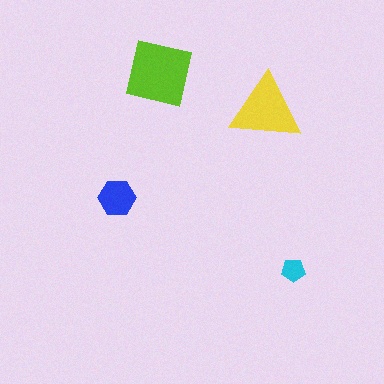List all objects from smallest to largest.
The cyan pentagon, the blue hexagon, the yellow triangle, the lime square.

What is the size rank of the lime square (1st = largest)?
1st.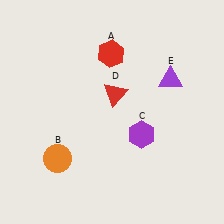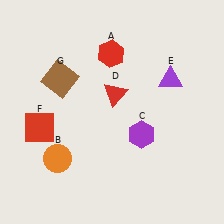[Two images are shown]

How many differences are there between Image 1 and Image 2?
There are 2 differences between the two images.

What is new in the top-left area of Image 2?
A brown square (G) was added in the top-left area of Image 2.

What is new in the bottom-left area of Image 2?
A red square (F) was added in the bottom-left area of Image 2.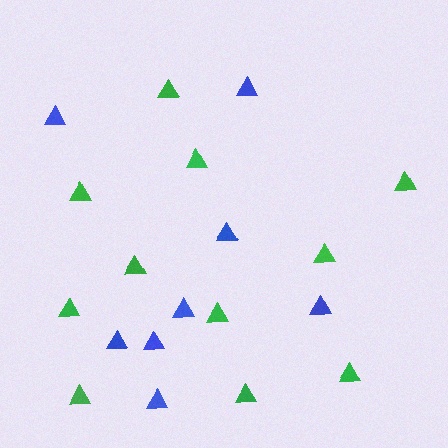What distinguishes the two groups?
There are 2 groups: one group of blue triangles (8) and one group of green triangles (11).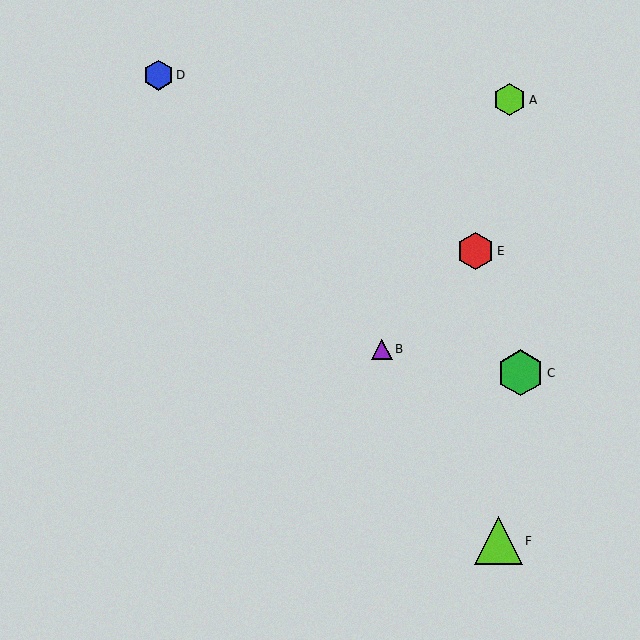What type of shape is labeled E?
Shape E is a red hexagon.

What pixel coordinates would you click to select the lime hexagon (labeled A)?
Click at (510, 100) to select the lime hexagon A.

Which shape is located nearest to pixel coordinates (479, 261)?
The red hexagon (labeled E) at (476, 251) is nearest to that location.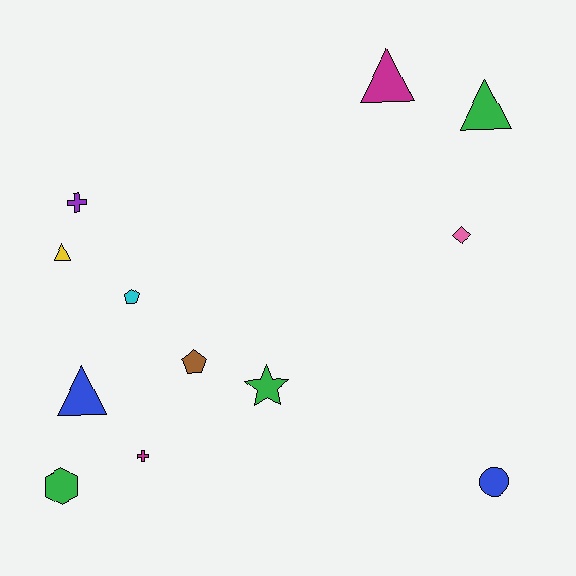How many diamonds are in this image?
There is 1 diamond.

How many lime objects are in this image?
There are no lime objects.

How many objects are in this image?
There are 12 objects.